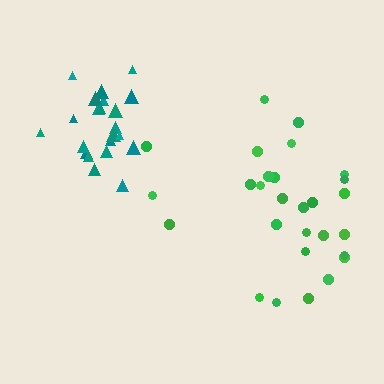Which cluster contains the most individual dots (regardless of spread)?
Green (28).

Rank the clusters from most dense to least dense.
teal, green.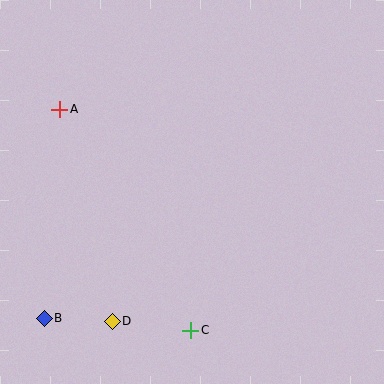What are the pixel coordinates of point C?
Point C is at (191, 330).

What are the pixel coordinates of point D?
Point D is at (112, 321).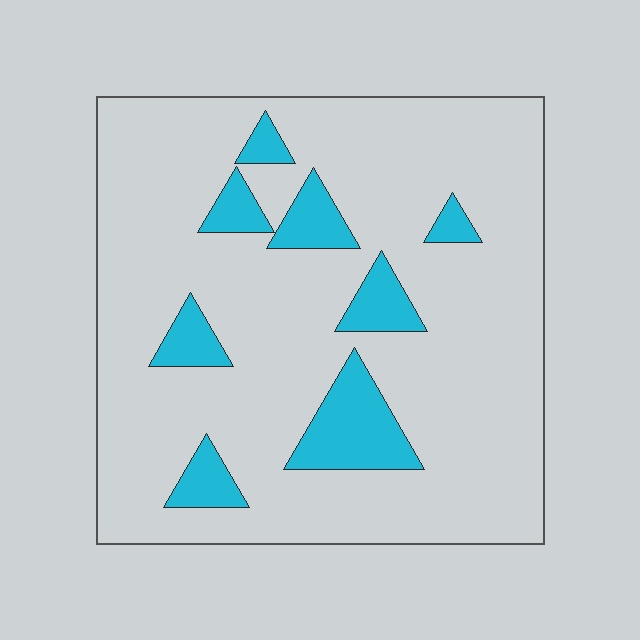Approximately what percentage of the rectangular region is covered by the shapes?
Approximately 15%.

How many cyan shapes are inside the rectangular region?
8.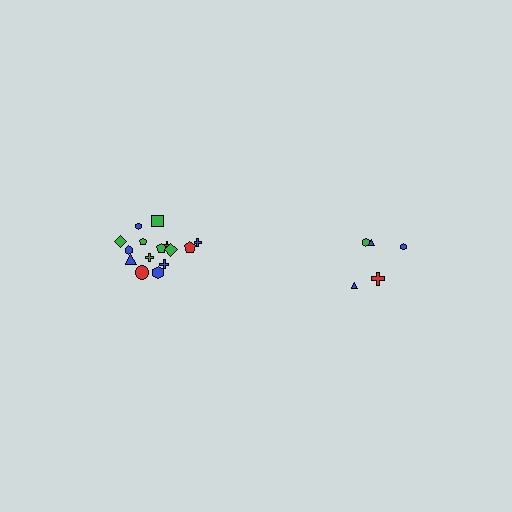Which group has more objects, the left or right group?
The left group.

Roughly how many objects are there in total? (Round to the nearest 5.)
Roughly 20 objects in total.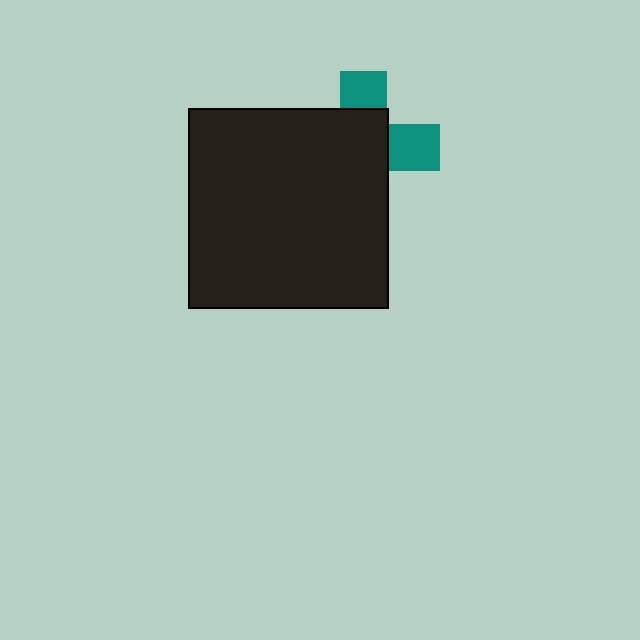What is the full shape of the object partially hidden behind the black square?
The partially hidden object is a teal cross.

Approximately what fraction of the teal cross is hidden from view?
Roughly 67% of the teal cross is hidden behind the black square.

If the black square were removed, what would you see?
You would see the complete teal cross.